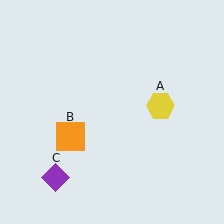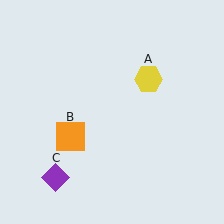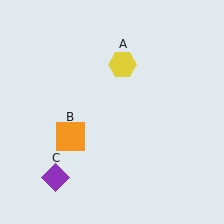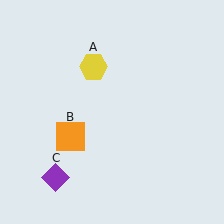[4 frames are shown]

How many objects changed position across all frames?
1 object changed position: yellow hexagon (object A).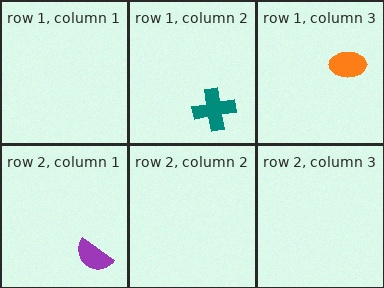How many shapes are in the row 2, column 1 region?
1.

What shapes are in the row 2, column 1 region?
The purple semicircle.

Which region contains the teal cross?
The row 1, column 2 region.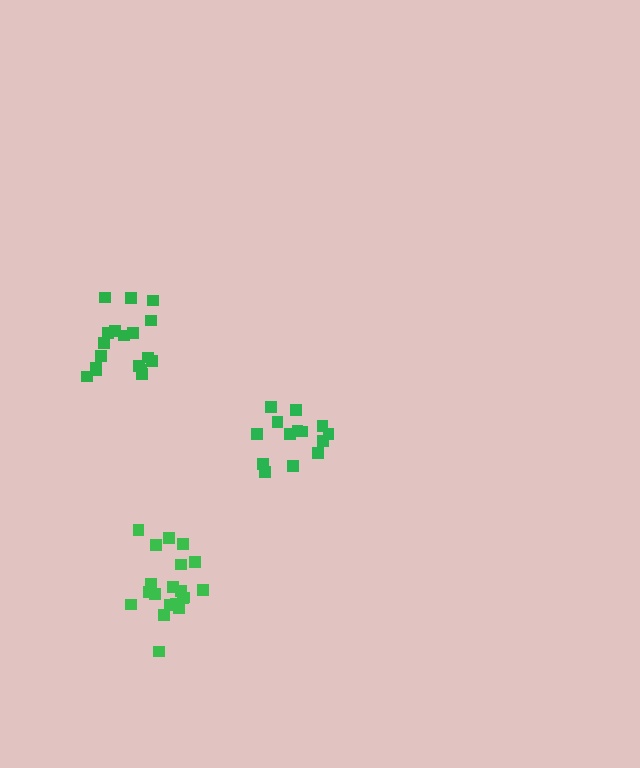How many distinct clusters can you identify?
There are 3 distinct clusters.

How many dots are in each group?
Group 1: 14 dots, Group 2: 20 dots, Group 3: 18 dots (52 total).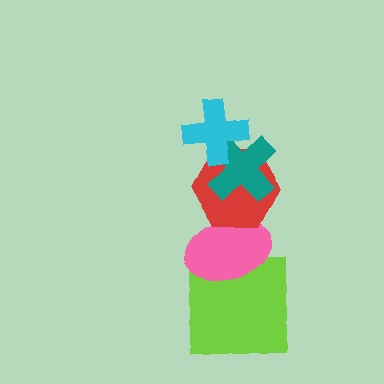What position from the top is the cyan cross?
The cyan cross is 1st from the top.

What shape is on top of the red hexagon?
The teal cross is on top of the red hexagon.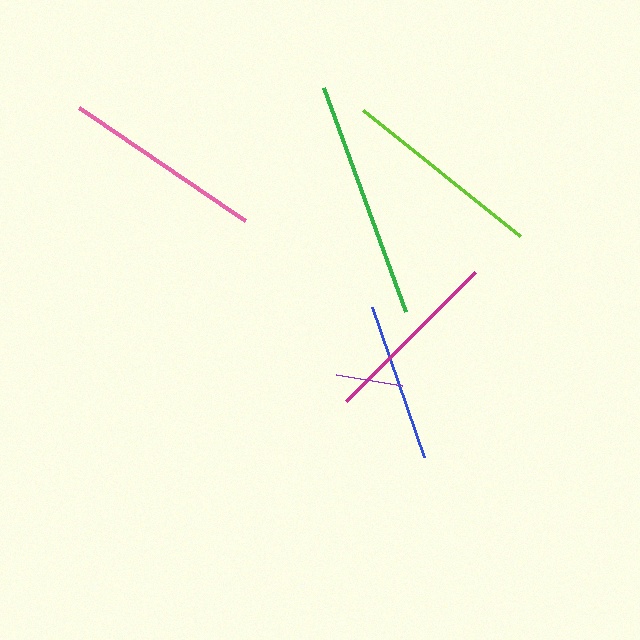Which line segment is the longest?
The green line is the longest at approximately 238 pixels.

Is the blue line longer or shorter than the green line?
The green line is longer than the blue line.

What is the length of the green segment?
The green segment is approximately 238 pixels long.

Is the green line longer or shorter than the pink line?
The green line is longer than the pink line.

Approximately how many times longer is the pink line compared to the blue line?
The pink line is approximately 1.3 times the length of the blue line.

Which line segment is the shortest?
The purple line is the shortest at approximately 67 pixels.